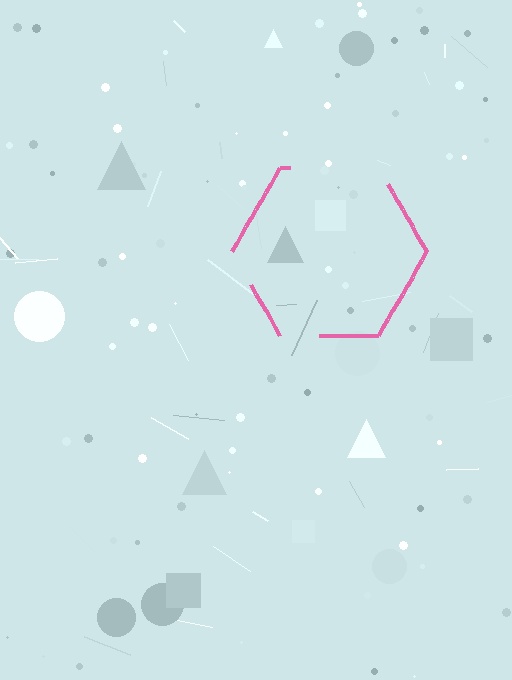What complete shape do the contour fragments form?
The contour fragments form a hexagon.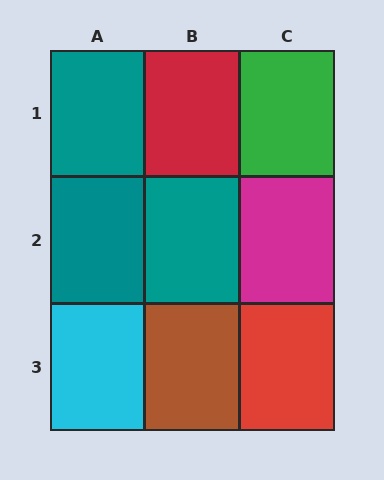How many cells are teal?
3 cells are teal.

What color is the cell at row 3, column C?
Red.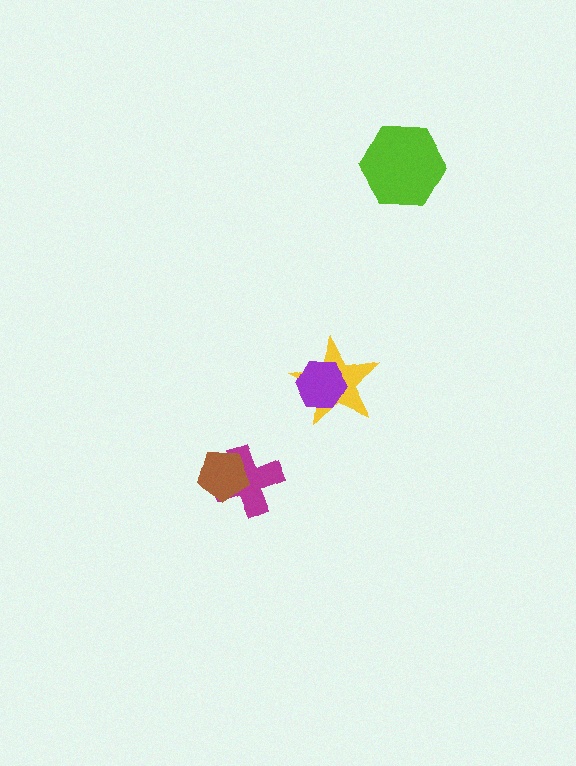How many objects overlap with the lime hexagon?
0 objects overlap with the lime hexagon.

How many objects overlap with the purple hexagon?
1 object overlaps with the purple hexagon.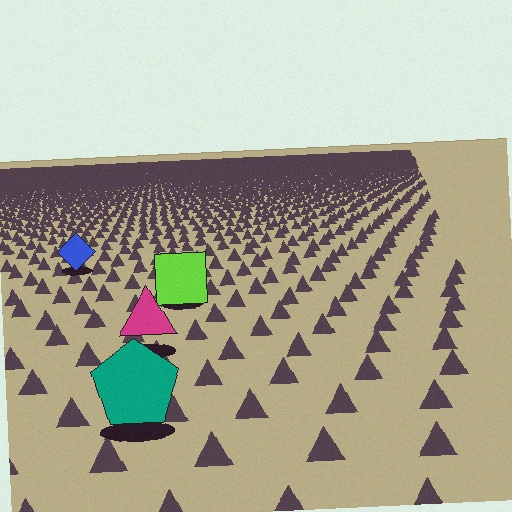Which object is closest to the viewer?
The teal pentagon is closest. The texture marks near it are larger and more spread out.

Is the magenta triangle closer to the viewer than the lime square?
Yes. The magenta triangle is closer — you can tell from the texture gradient: the ground texture is coarser near it.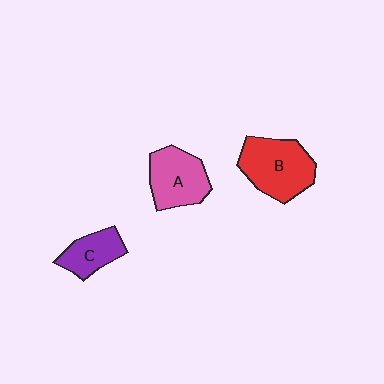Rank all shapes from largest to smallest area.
From largest to smallest: B (red), A (pink), C (purple).